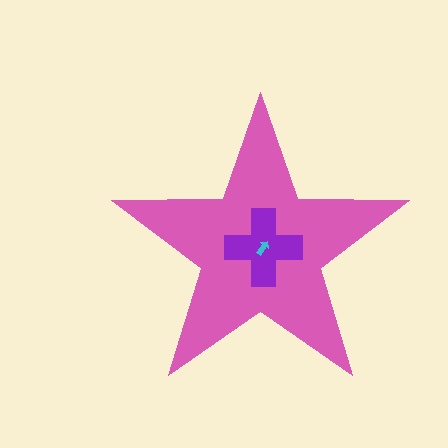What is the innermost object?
The cyan arrow.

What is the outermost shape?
The pink star.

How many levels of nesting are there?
3.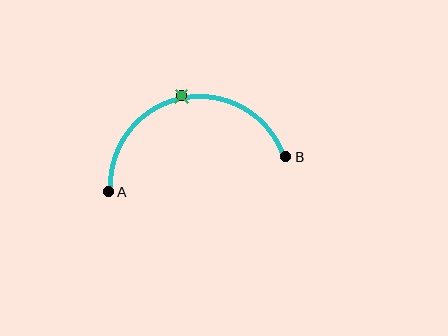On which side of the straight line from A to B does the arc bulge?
The arc bulges above the straight line connecting A and B.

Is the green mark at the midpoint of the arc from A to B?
Yes. The green mark lies on the arc at equal arc-length from both A and B — it is the arc midpoint.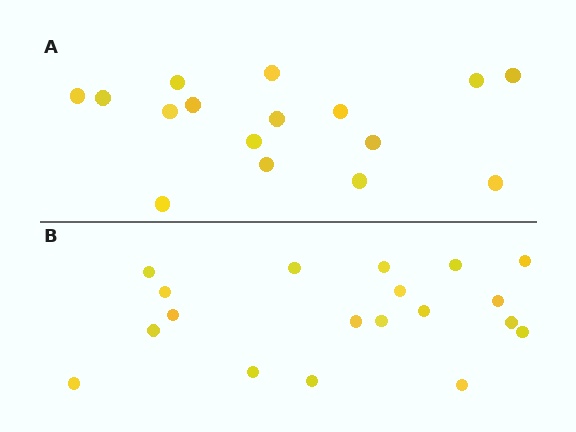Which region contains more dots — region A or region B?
Region B (the bottom region) has more dots.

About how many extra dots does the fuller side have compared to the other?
Region B has just a few more — roughly 2 or 3 more dots than region A.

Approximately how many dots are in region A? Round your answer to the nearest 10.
About 20 dots. (The exact count is 16, which rounds to 20.)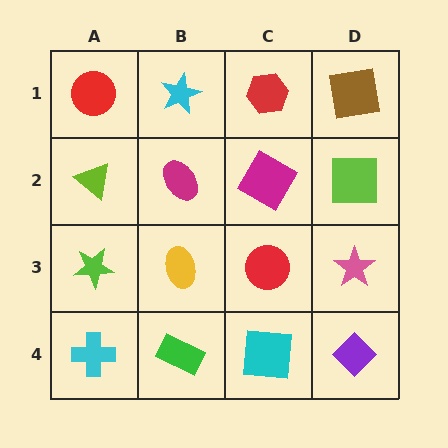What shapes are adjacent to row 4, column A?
A lime star (row 3, column A), a green rectangle (row 4, column B).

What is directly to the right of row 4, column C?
A purple diamond.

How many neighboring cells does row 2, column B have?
4.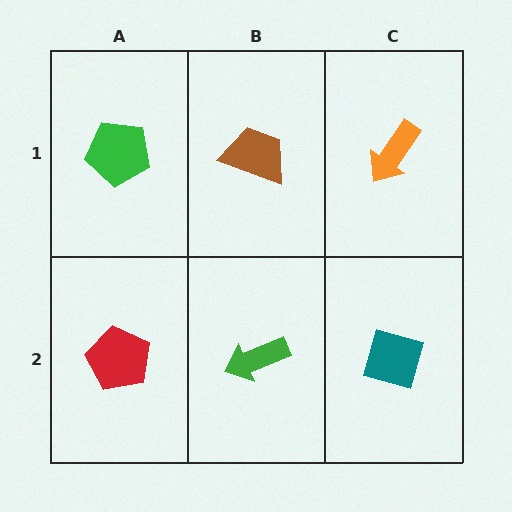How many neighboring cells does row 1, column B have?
3.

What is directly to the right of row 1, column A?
A brown trapezoid.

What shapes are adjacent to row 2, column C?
An orange arrow (row 1, column C), a green arrow (row 2, column B).